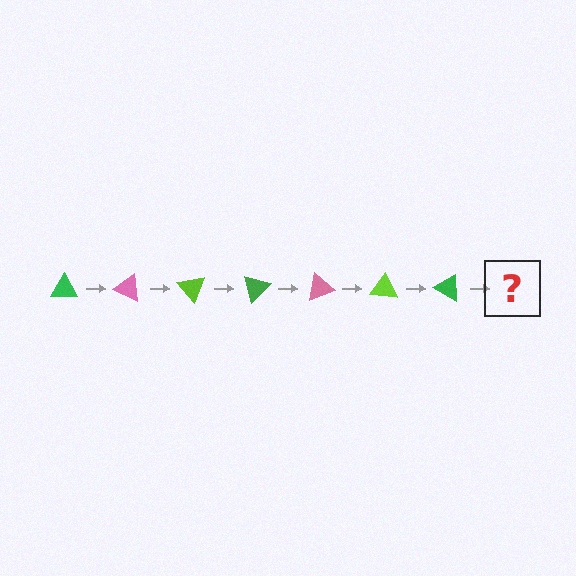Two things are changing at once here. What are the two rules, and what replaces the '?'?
The two rules are that it rotates 25 degrees each step and the color cycles through green, pink, and lime. The '?' should be a pink triangle, rotated 175 degrees from the start.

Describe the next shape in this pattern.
It should be a pink triangle, rotated 175 degrees from the start.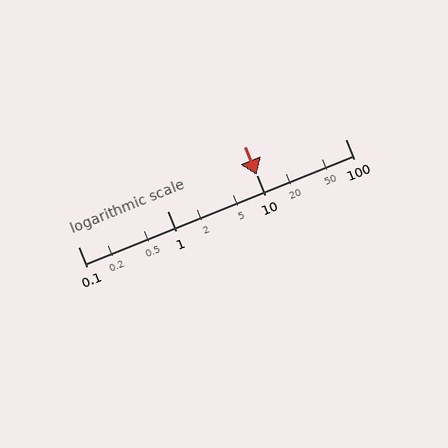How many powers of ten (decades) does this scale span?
The scale spans 3 decades, from 0.1 to 100.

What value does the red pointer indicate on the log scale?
The pointer indicates approximately 10.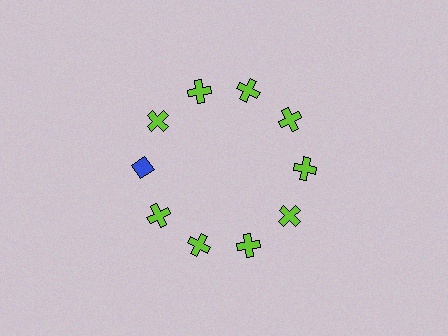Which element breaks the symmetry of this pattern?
The blue diamond at roughly the 9 o'clock position breaks the symmetry. All other shapes are lime crosses.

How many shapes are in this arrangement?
There are 10 shapes arranged in a ring pattern.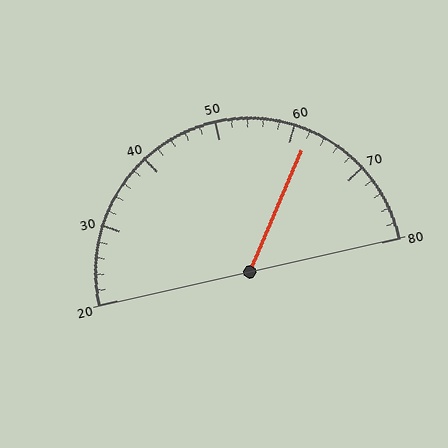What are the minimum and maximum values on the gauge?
The gauge ranges from 20 to 80.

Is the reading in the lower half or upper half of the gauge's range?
The reading is in the upper half of the range (20 to 80).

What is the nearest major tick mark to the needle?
The nearest major tick mark is 60.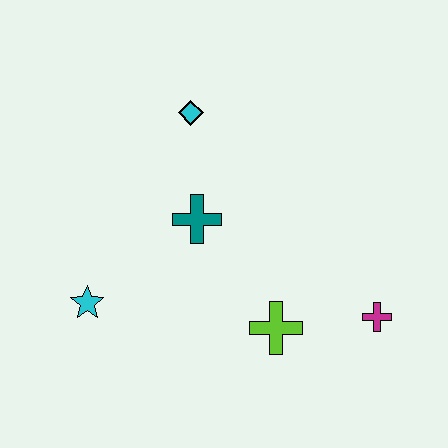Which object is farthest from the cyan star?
The magenta cross is farthest from the cyan star.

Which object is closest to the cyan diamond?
The teal cross is closest to the cyan diamond.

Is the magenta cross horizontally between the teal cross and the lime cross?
No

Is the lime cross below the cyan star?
Yes